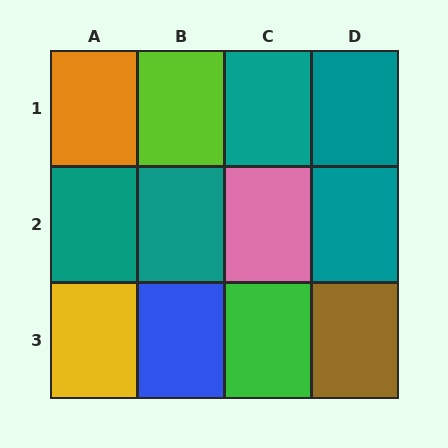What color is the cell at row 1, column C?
Teal.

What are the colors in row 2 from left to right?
Teal, teal, pink, teal.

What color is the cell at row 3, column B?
Blue.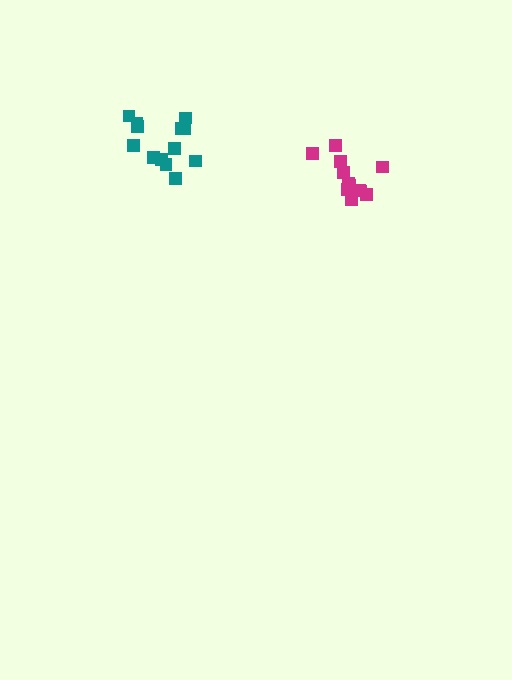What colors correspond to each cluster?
The clusters are colored: magenta, teal.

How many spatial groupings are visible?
There are 2 spatial groupings.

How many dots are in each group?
Group 1: 12 dots, Group 2: 13 dots (25 total).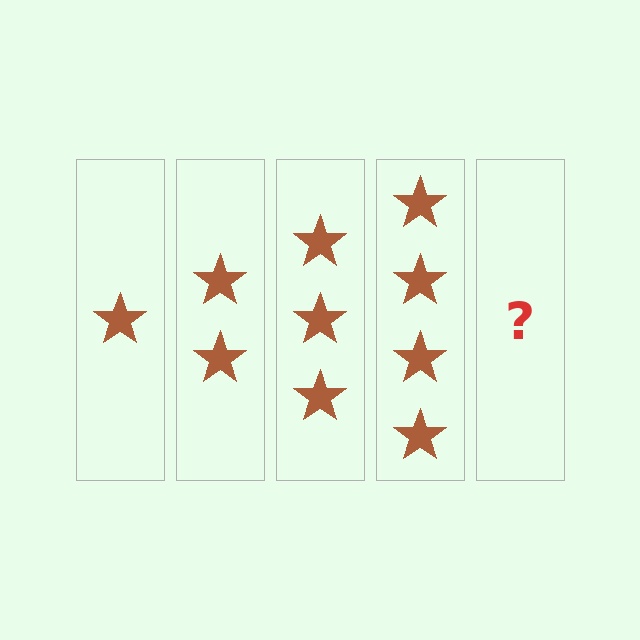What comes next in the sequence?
The next element should be 5 stars.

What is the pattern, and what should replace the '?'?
The pattern is that each step adds one more star. The '?' should be 5 stars.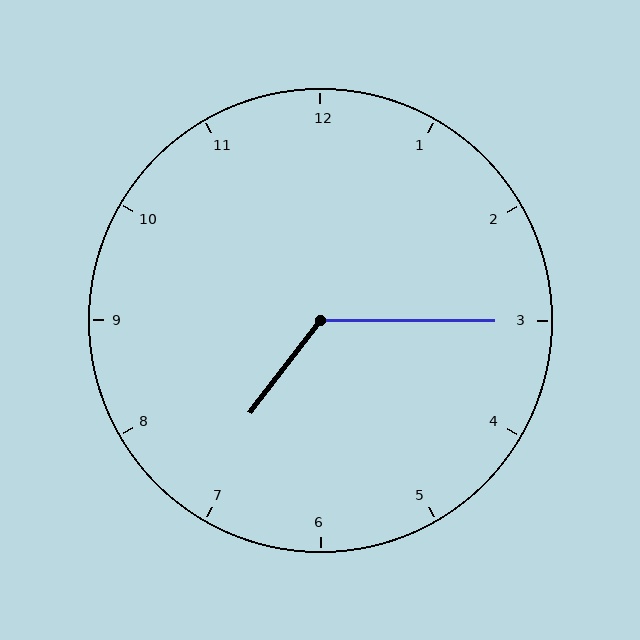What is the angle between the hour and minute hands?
Approximately 128 degrees.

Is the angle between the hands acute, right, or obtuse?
It is obtuse.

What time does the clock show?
7:15.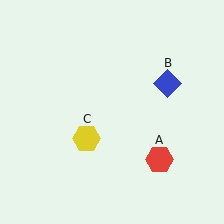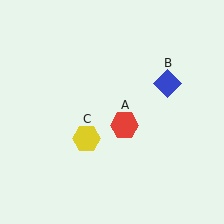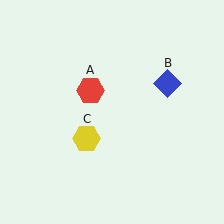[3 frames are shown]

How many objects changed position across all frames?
1 object changed position: red hexagon (object A).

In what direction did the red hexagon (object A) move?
The red hexagon (object A) moved up and to the left.